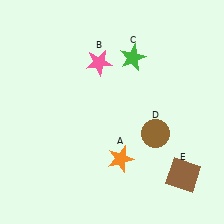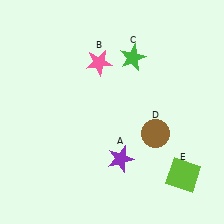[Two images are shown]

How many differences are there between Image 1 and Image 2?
There are 2 differences between the two images.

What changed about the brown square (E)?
In Image 1, E is brown. In Image 2, it changed to lime.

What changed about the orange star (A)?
In Image 1, A is orange. In Image 2, it changed to purple.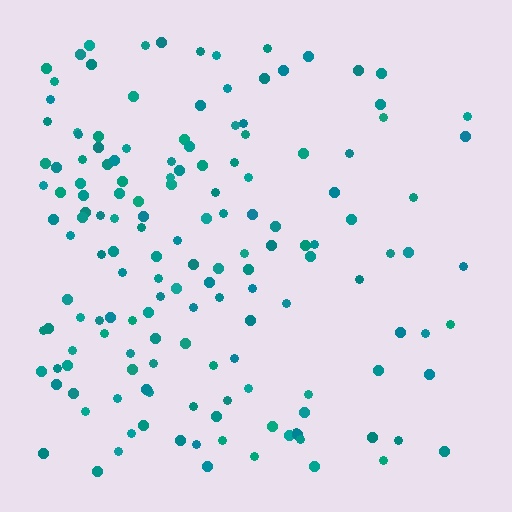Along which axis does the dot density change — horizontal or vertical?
Horizontal.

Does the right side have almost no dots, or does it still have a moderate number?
Still a moderate number, just noticeably fewer than the left.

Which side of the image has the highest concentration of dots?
The left.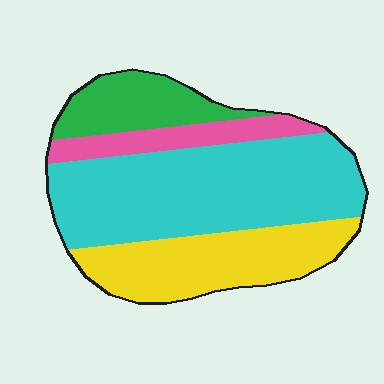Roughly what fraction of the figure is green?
Green takes up less than a quarter of the figure.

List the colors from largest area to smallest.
From largest to smallest: cyan, yellow, green, pink.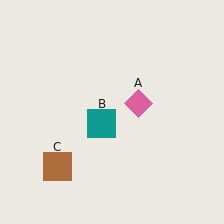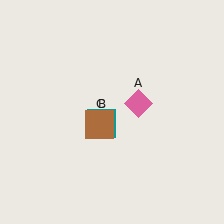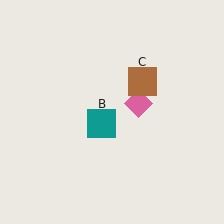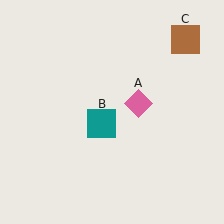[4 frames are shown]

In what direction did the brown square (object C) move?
The brown square (object C) moved up and to the right.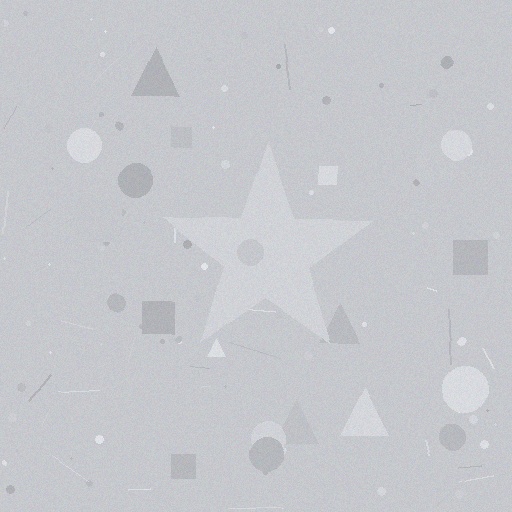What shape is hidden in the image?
A star is hidden in the image.